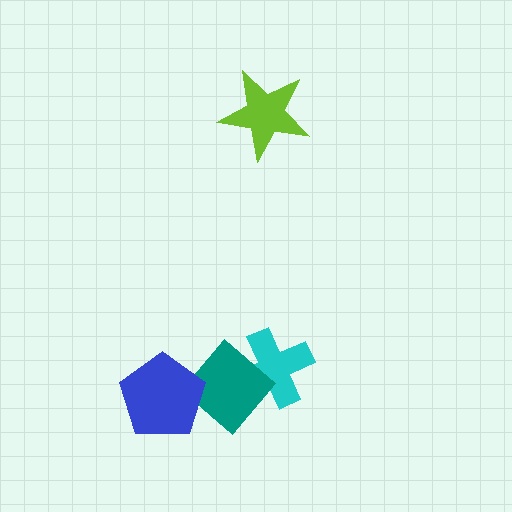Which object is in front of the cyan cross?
The teal diamond is in front of the cyan cross.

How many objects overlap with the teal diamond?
2 objects overlap with the teal diamond.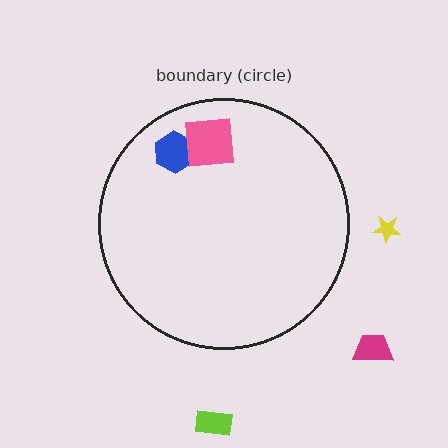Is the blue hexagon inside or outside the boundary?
Inside.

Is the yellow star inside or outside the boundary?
Outside.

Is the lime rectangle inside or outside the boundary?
Outside.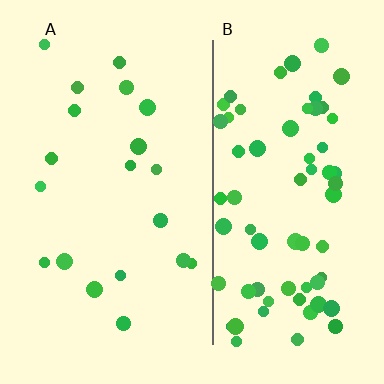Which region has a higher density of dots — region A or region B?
B (the right).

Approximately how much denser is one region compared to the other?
Approximately 3.5× — region B over region A.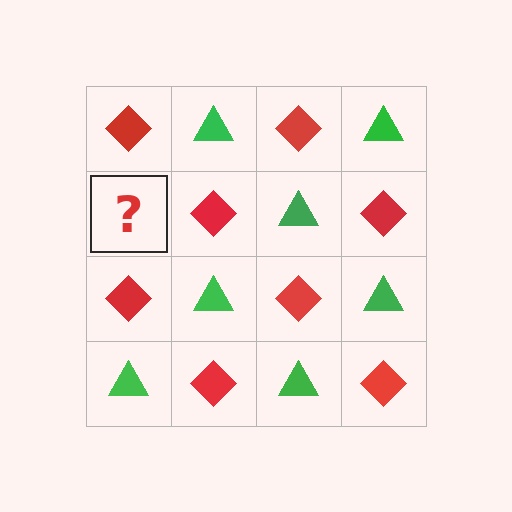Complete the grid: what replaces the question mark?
The question mark should be replaced with a green triangle.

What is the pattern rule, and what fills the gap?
The rule is that it alternates red diamond and green triangle in a checkerboard pattern. The gap should be filled with a green triangle.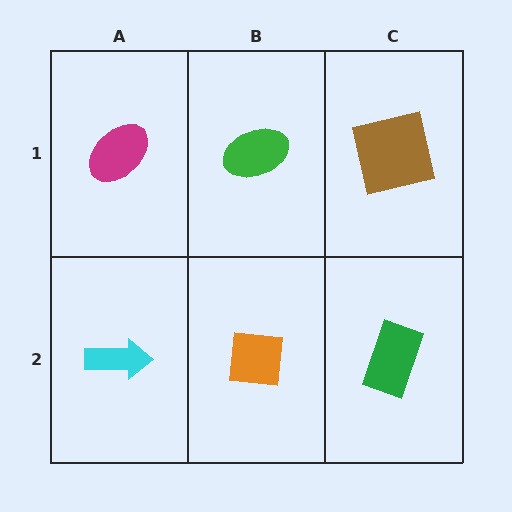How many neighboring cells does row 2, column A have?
2.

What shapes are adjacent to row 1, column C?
A green rectangle (row 2, column C), a green ellipse (row 1, column B).